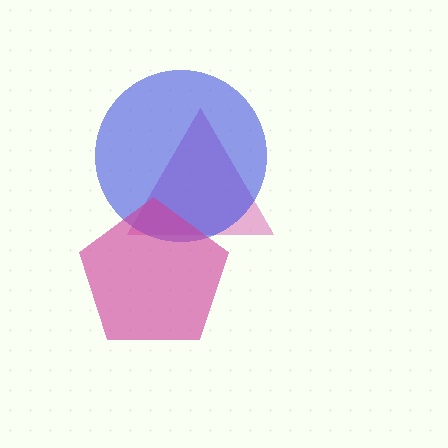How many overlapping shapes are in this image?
There are 3 overlapping shapes in the image.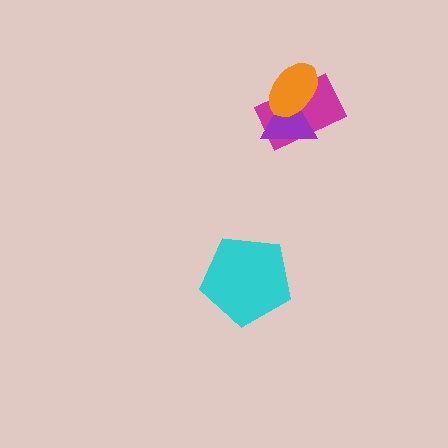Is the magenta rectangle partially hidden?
Yes, it is partially covered by another shape.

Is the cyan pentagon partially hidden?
No, no other shape covers it.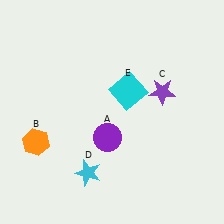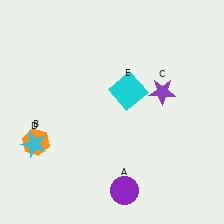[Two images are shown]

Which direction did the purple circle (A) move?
The purple circle (A) moved down.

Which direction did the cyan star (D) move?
The cyan star (D) moved left.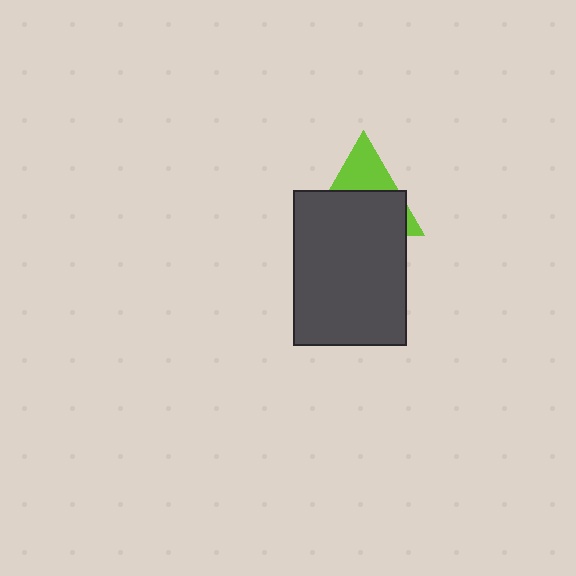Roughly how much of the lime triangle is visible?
A small part of it is visible (roughly 36%).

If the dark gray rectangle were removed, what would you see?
You would see the complete lime triangle.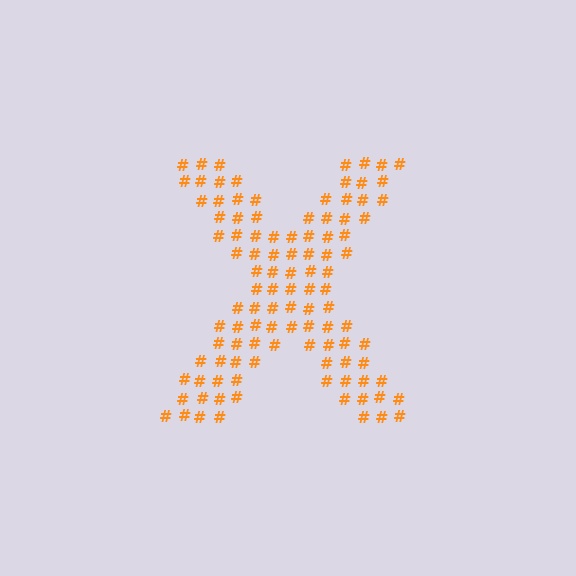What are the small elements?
The small elements are hash symbols.